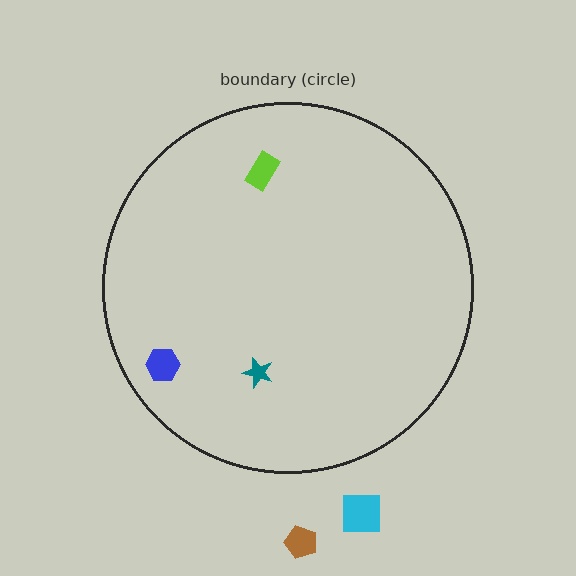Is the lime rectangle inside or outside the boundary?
Inside.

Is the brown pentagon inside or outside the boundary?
Outside.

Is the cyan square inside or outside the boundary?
Outside.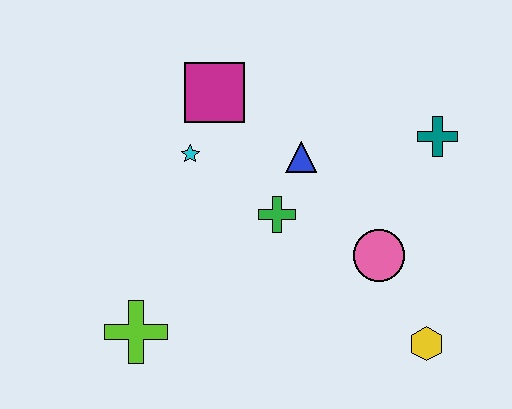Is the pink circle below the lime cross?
No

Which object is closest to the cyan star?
The magenta square is closest to the cyan star.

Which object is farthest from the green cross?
The yellow hexagon is farthest from the green cross.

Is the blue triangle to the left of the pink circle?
Yes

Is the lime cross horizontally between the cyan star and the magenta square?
No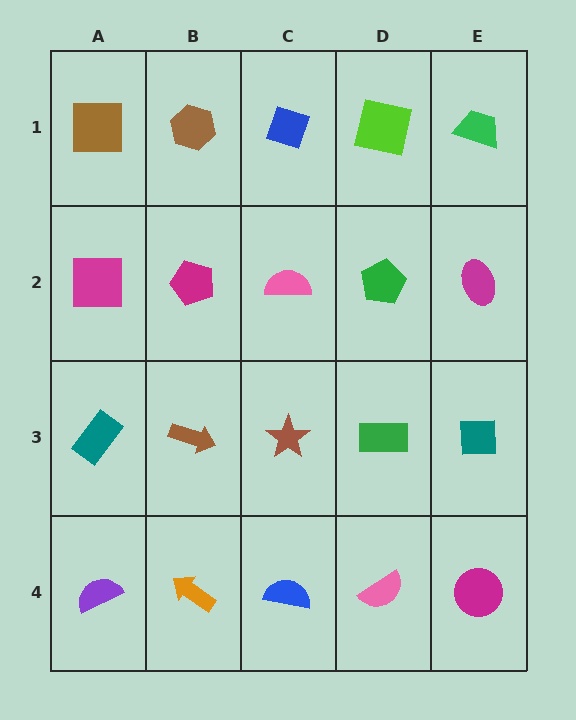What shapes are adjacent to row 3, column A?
A magenta square (row 2, column A), a purple semicircle (row 4, column A), a brown arrow (row 3, column B).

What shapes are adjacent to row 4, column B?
A brown arrow (row 3, column B), a purple semicircle (row 4, column A), a blue semicircle (row 4, column C).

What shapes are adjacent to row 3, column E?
A magenta ellipse (row 2, column E), a magenta circle (row 4, column E), a green rectangle (row 3, column D).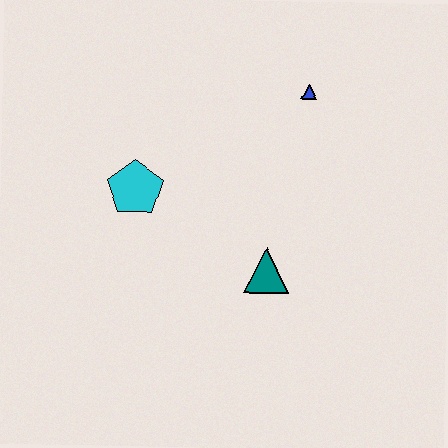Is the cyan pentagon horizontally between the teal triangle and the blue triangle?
No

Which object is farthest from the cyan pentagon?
The blue triangle is farthest from the cyan pentagon.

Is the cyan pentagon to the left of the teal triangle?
Yes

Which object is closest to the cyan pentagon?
The teal triangle is closest to the cyan pentagon.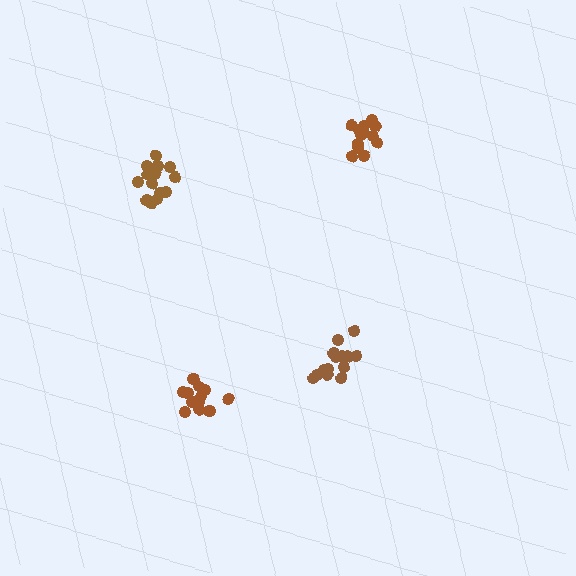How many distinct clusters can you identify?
There are 4 distinct clusters.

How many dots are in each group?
Group 1: 12 dots, Group 2: 16 dots, Group 3: 15 dots, Group 4: 15 dots (58 total).